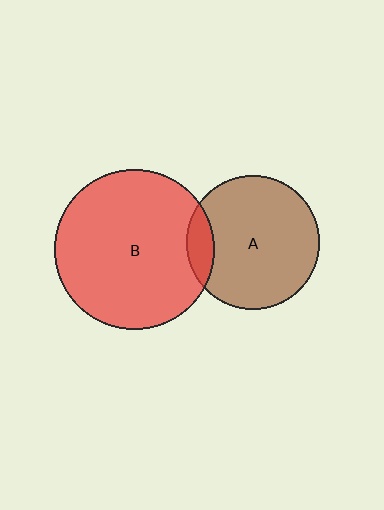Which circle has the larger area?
Circle B (red).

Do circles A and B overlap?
Yes.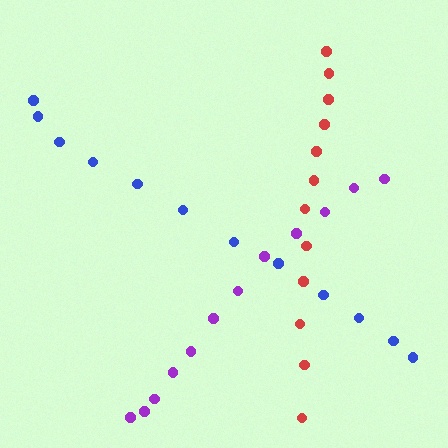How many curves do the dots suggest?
There are 3 distinct paths.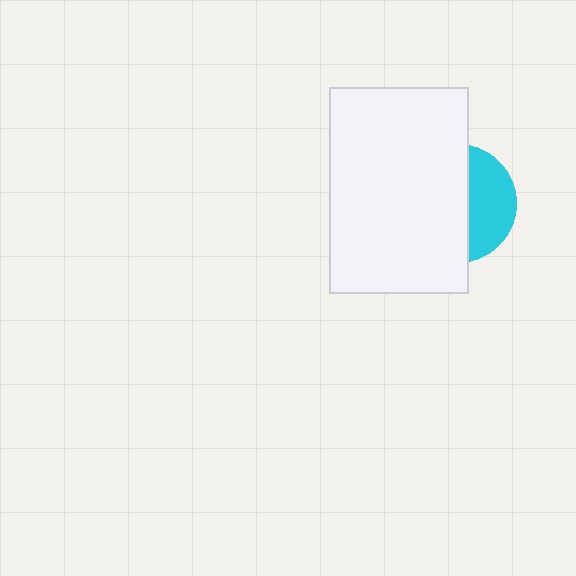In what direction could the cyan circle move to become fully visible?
The cyan circle could move right. That would shift it out from behind the white rectangle entirely.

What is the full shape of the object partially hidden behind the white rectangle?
The partially hidden object is a cyan circle.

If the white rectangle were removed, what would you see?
You would see the complete cyan circle.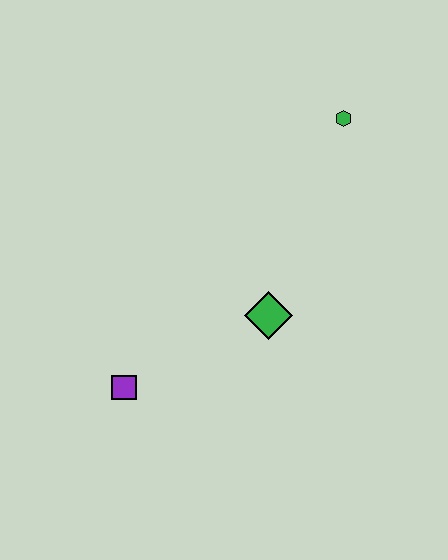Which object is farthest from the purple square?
The green hexagon is farthest from the purple square.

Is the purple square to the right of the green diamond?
No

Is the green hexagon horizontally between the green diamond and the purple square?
No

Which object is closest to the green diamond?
The purple square is closest to the green diamond.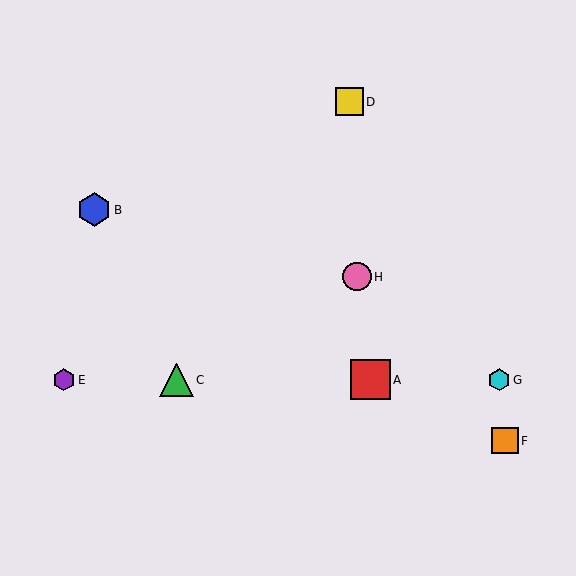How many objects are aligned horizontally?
4 objects (A, C, E, G) are aligned horizontally.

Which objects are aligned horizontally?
Objects A, C, E, G are aligned horizontally.